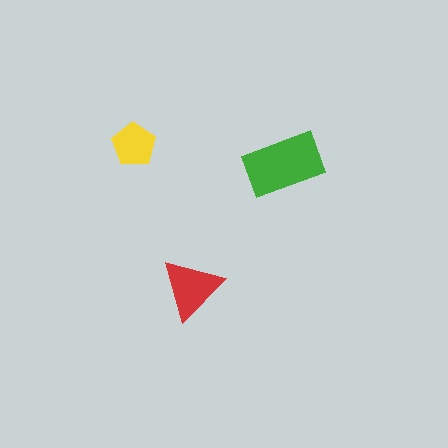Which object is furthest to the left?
The yellow pentagon is leftmost.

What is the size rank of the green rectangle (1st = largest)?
1st.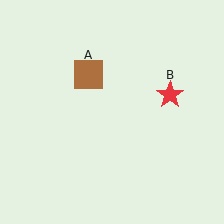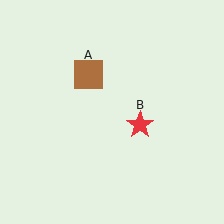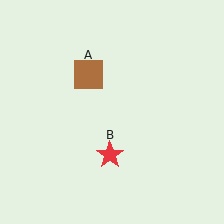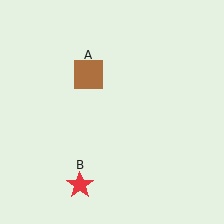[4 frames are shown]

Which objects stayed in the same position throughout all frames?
Brown square (object A) remained stationary.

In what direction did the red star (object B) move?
The red star (object B) moved down and to the left.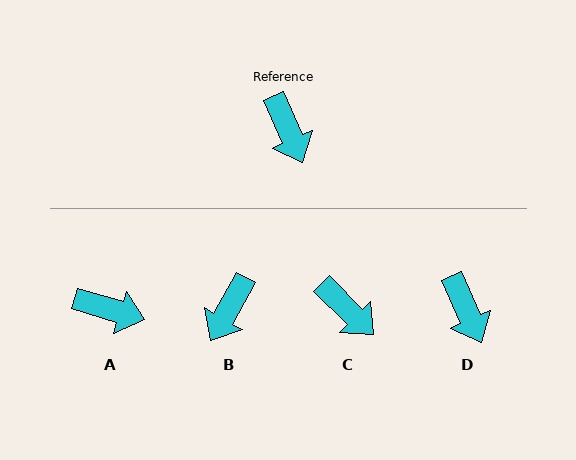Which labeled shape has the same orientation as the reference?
D.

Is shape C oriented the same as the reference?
No, it is off by about 21 degrees.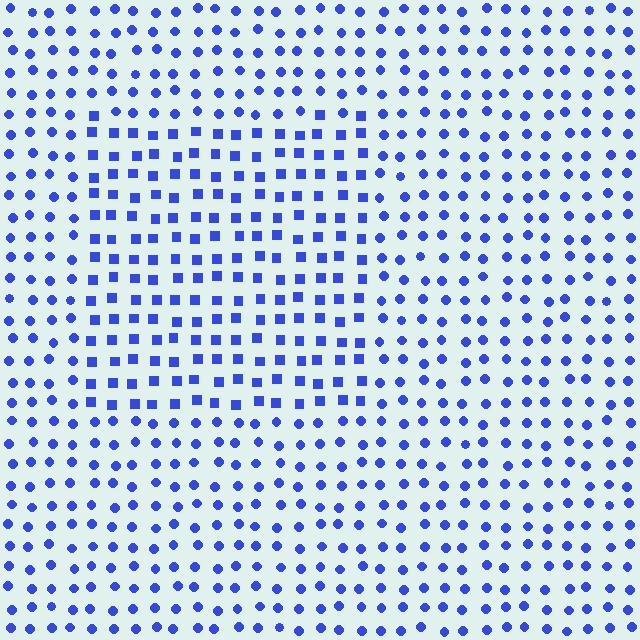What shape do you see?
I see a rectangle.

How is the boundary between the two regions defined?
The boundary is defined by a change in element shape: squares inside vs. circles outside. All elements share the same color and spacing.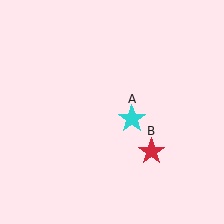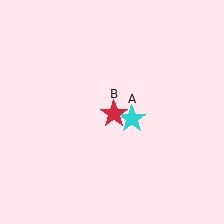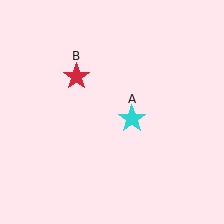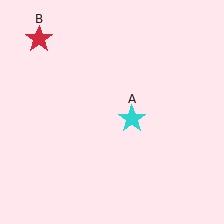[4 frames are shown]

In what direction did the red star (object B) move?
The red star (object B) moved up and to the left.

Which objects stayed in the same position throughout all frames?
Cyan star (object A) remained stationary.